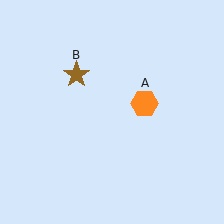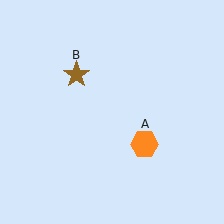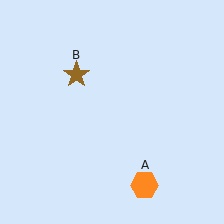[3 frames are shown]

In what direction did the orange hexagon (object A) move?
The orange hexagon (object A) moved down.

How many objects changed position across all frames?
1 object changed position: orange hexagon (object A).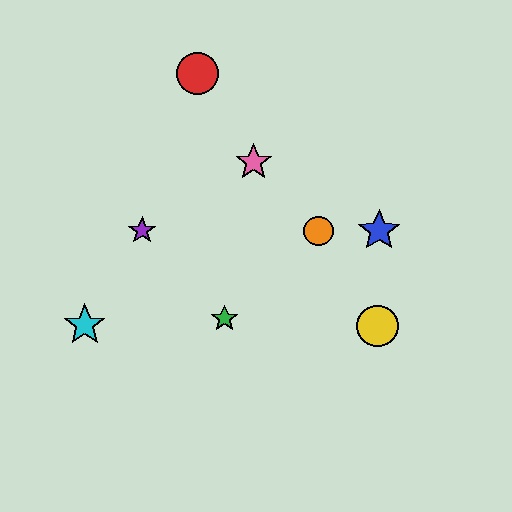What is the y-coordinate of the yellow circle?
The yellow circle is at y≈326.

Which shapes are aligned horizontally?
The blue star, the purple star, the orange circle are aligned horizontally.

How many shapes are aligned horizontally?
3 shapes (the blue star, the purple star, the orange circle) are aligned horizontally.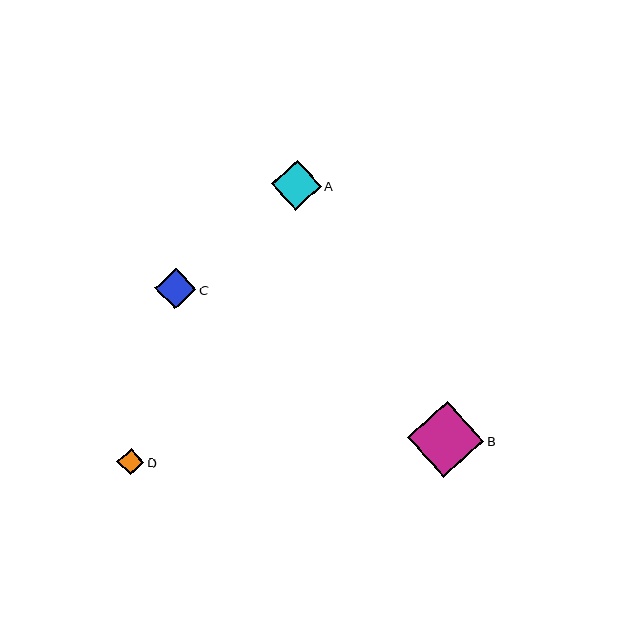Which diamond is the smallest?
Diamond D is the smallest with a size of approximately 27 pixels.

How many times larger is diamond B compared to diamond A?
Diamond B is approximately 1.5 times the size of diamond A.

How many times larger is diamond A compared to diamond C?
Diamond A is approximately 1.2 times the size of diamond C.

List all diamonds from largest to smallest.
From largest to smallest: B, A, C, D.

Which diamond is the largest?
Diamond B is the largest with a size of approximately 76 pixels.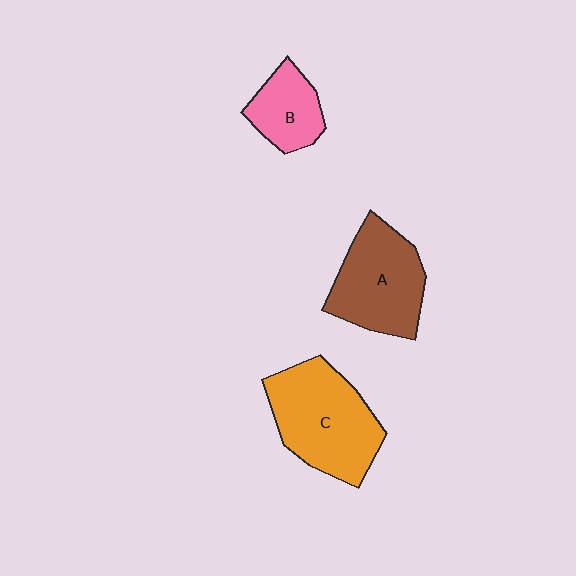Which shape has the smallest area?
Shape B (pink).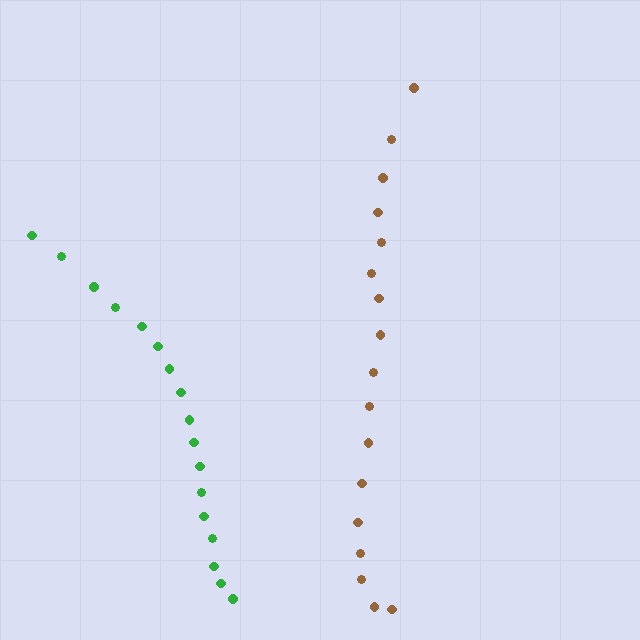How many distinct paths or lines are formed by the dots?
There are 2 distinct paths.